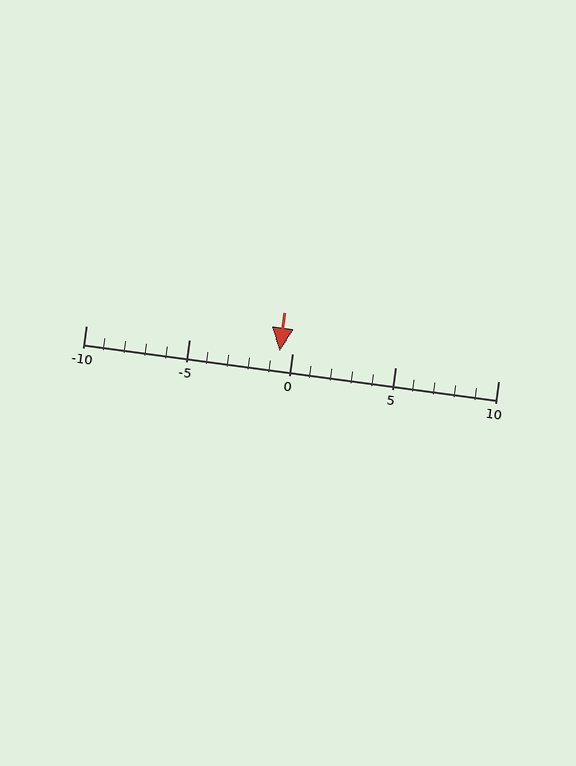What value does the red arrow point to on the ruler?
The red arrow points to approximately -1.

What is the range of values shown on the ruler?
The ruler shows values from -10 to 10.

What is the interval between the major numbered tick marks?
The major tick marks are spaced 5 units apart.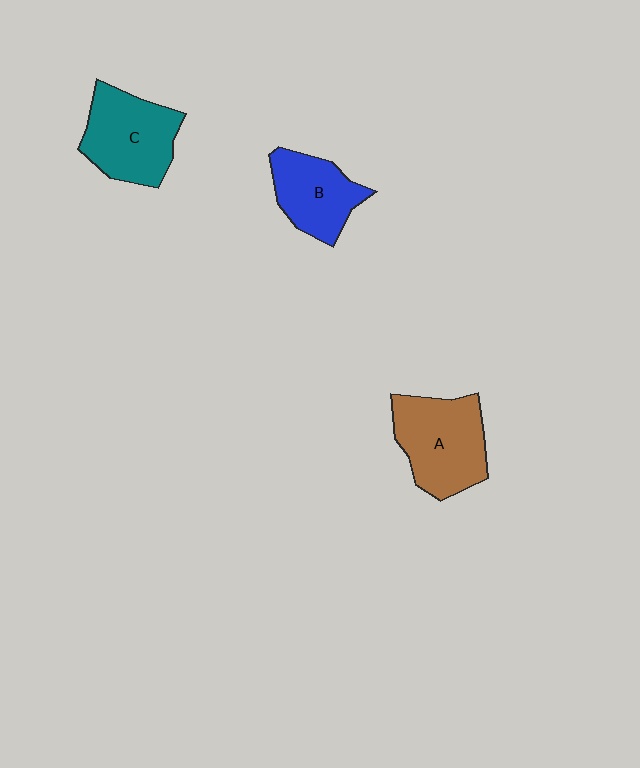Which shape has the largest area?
Shape A (brown).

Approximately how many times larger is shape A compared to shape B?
Approximately 1.3 times.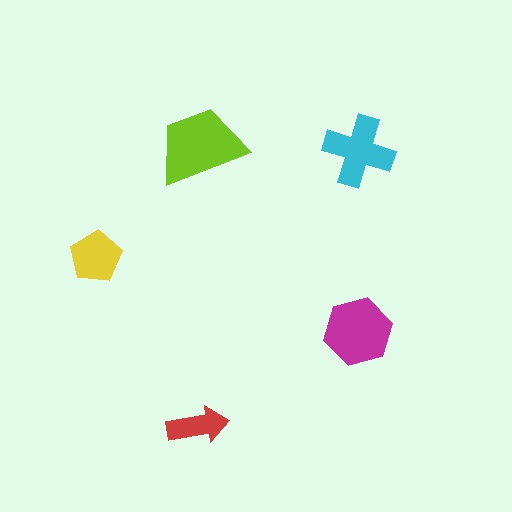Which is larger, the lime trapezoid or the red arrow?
The lime trapezoid.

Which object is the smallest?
The red arrow.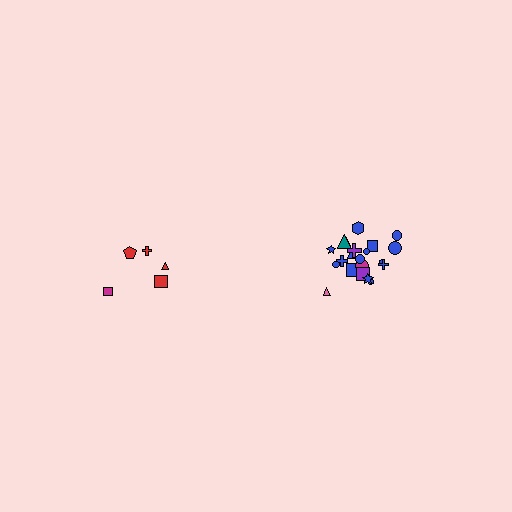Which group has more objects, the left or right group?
The right group.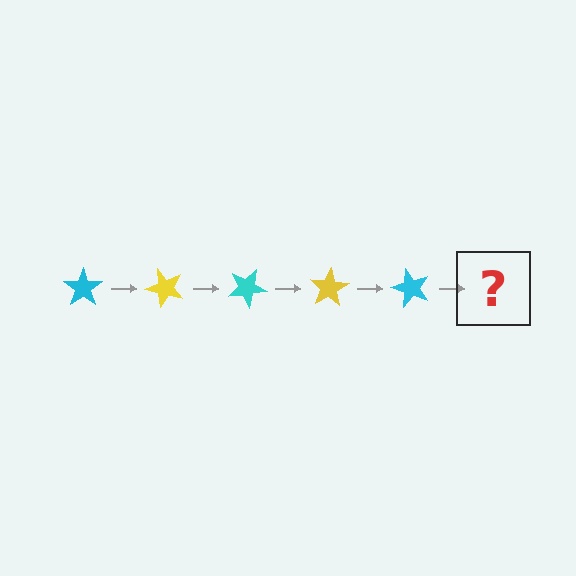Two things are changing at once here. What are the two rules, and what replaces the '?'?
The two rules are that it rotates 50 degrees each step and the color cycles through cyan and yellow. The '?' should be a yellow star, rotated 250 degrees from the start.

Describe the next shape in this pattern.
It should be a yellow star, rotated 250 degrees from the start.